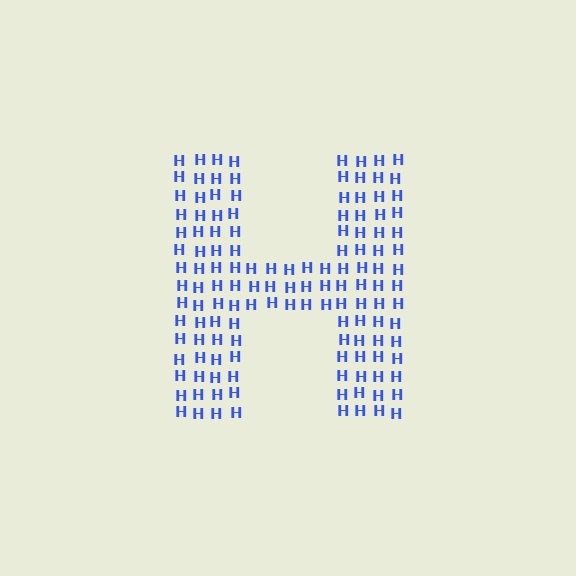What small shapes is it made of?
It is made of small letter H's.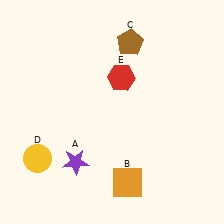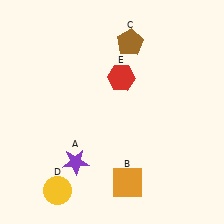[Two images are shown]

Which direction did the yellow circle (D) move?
The yellow circle (D) moved down.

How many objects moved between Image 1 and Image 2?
1 object moved between the two images.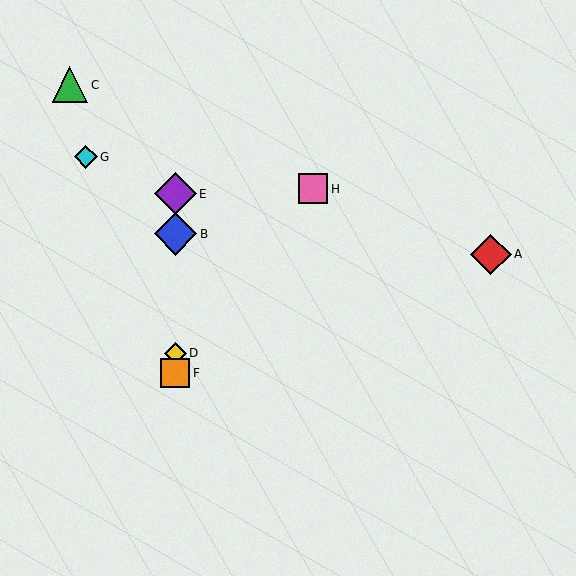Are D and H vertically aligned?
No, D is at x≈175 and H is at x≈313.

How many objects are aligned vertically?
4 objects (B, D, E, F) are aligned vertically.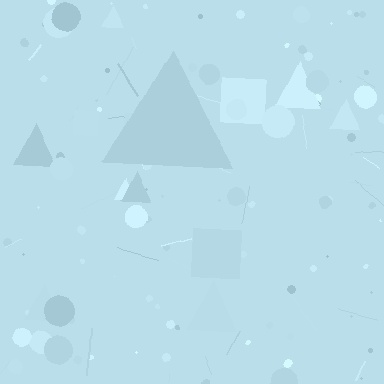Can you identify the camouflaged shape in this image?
The camouflaged shape is a triangle.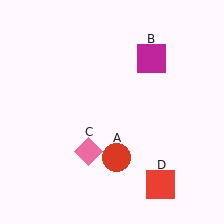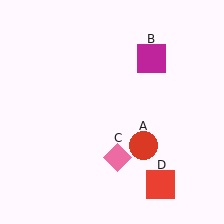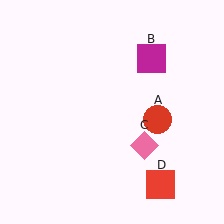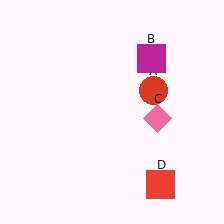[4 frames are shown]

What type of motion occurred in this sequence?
The red circle (object A), pink diamond (object C) rotated counterclockwise around the center of the scene.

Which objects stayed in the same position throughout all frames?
Magenta square (object B) and red square (object D) remained stationary.